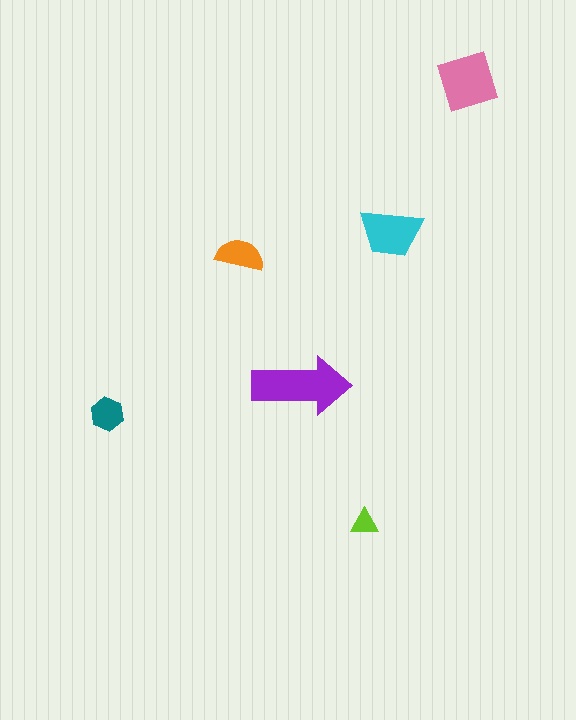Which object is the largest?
The purple arrow.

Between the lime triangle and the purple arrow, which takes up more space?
The purple arrow.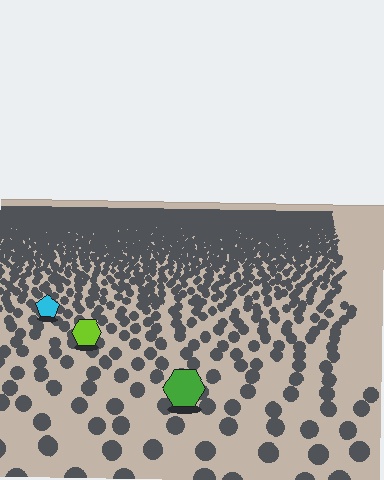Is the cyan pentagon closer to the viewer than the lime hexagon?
No. The lime hexagon is closer — you can tell from the texture gradient: the ground texture is coarser near it.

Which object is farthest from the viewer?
The cyan pentagon is farthest from the viewer. It appears smaller and the ground texture around it is denser.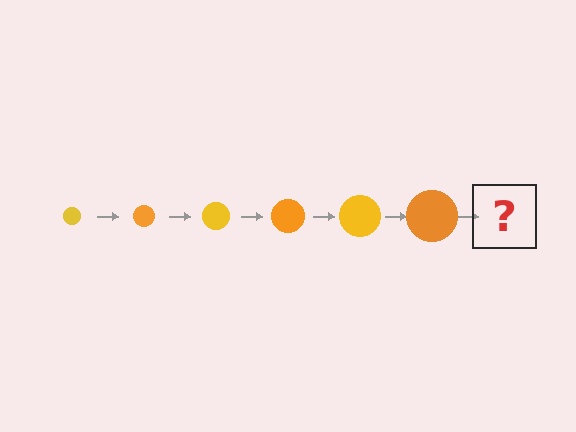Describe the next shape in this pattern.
It should be a yellow circle, larger than the previous one.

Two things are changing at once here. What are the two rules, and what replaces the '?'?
The two rules are that the circle grows larger each step and the color cycles through yellow and orange. The '?' should be a yellow circle, larger than the previous one.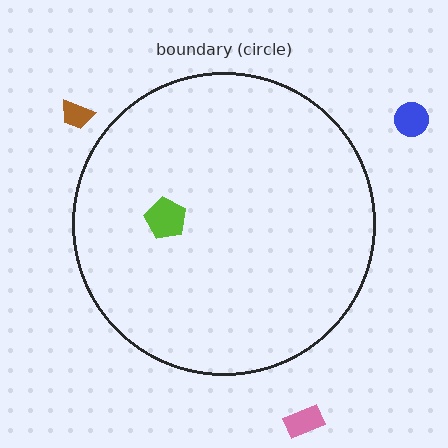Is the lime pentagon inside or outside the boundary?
Inside.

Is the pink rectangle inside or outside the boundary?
Outside.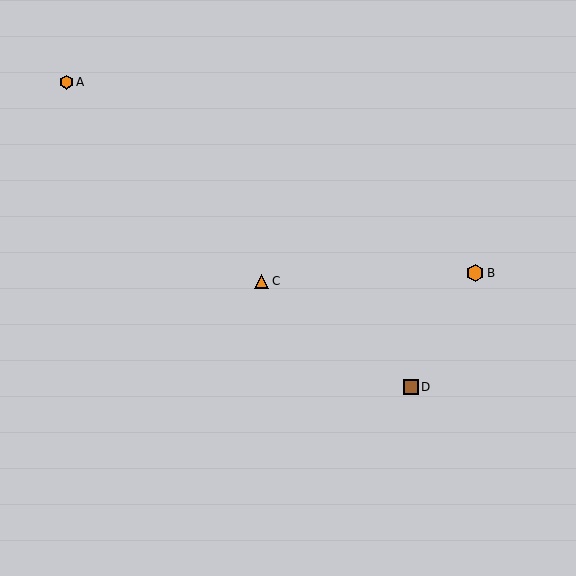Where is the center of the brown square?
The center of the brown square is at (411, 387).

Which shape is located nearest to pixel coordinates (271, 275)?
The orange triangle (labeled C) at (262, 281) is nearest to that location.